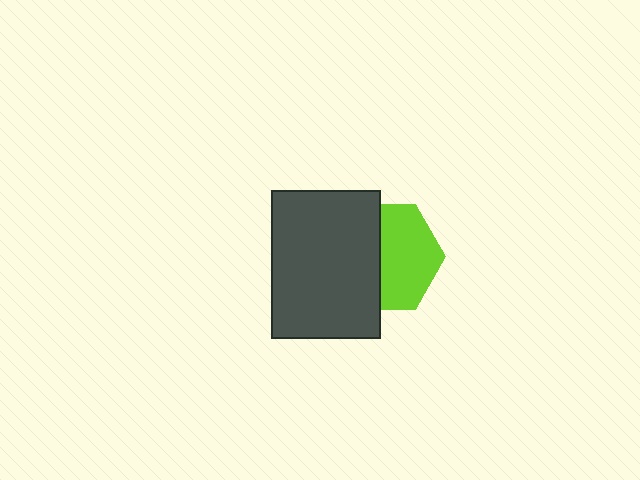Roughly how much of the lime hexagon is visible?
About half of it is visible (roughly 54%).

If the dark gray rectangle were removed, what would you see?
You would see the complete lime hexagon.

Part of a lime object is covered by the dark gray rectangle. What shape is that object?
It is a hexagon.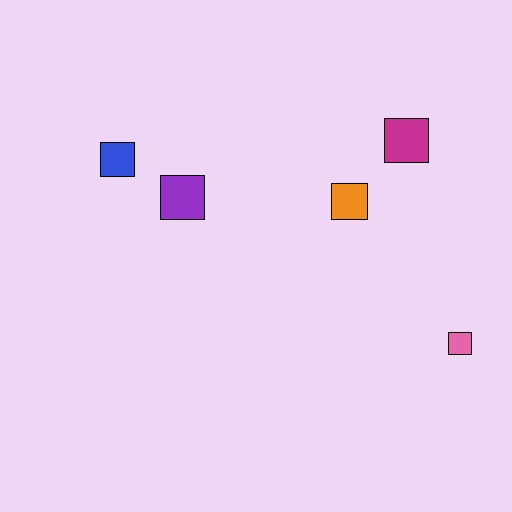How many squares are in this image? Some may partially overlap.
There are 5 squares.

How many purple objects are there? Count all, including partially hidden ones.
There is 1 purple object.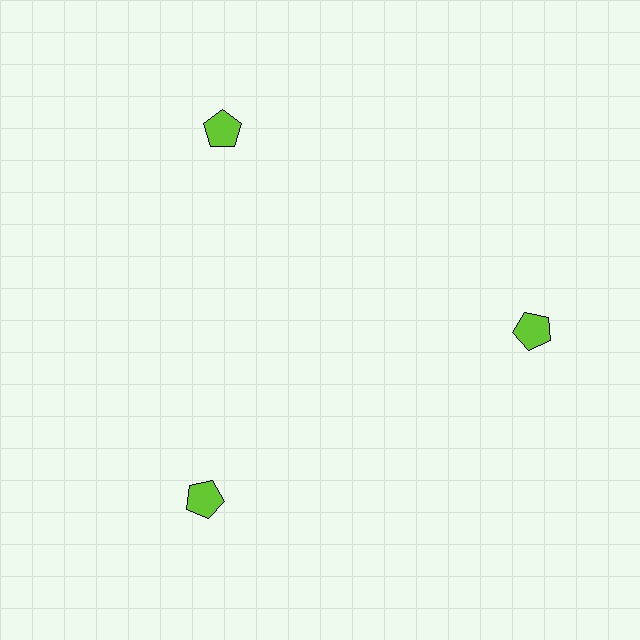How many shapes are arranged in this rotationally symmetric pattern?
There are 3 shapes, arranged in 3 groups of 1.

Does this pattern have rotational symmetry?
Yes, this pattern has 3-fold rotational symmetry. It looks the same after rotating 120 degrees around the center.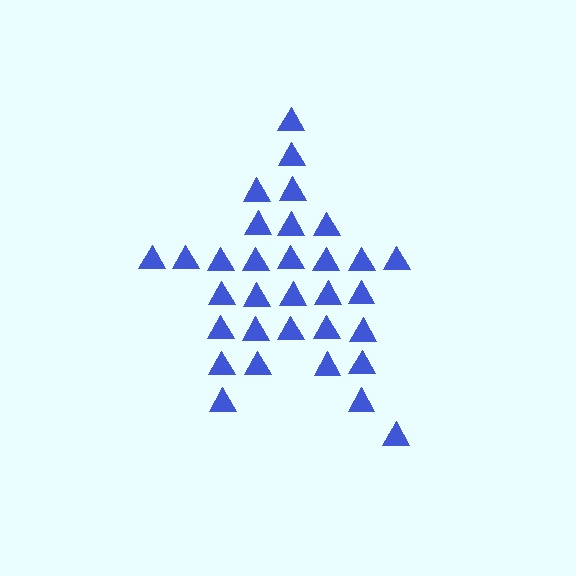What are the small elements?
The small elements are triangles.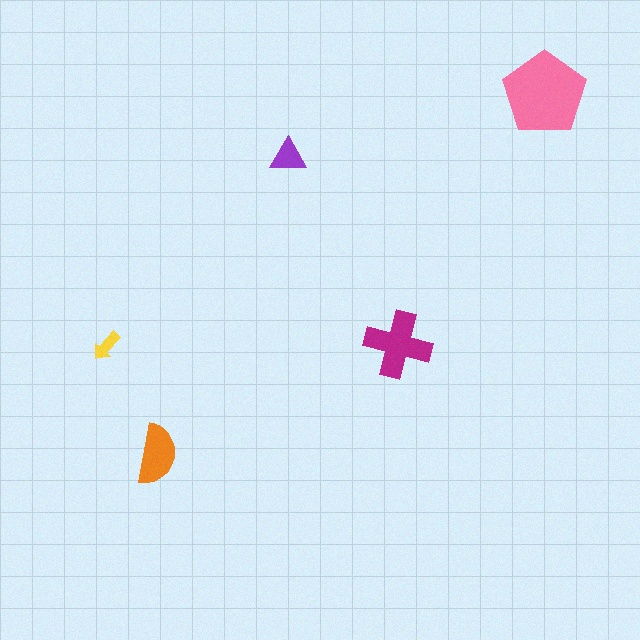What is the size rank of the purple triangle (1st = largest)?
4th.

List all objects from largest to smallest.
The pink pentagon, the magenta cross, the orange semicircle, the purple triangle, the yellow arrow.